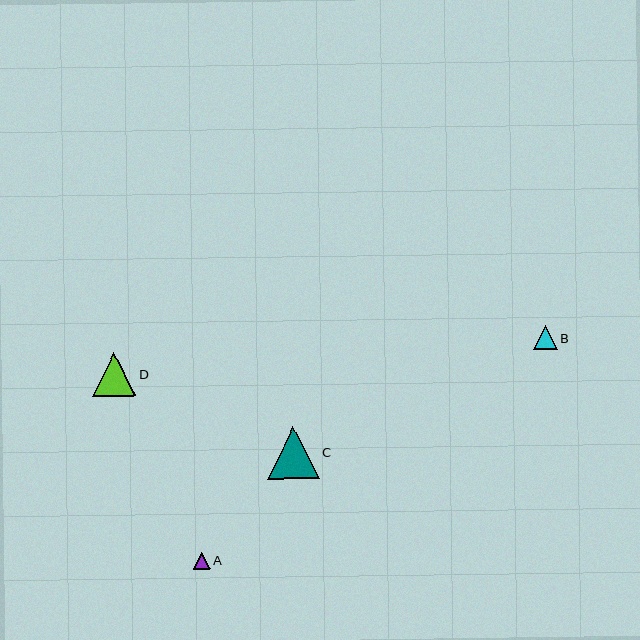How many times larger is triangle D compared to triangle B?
Triangle D is approximately 1.8 times the size of triangle B.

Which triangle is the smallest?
Triangle A is the smallest with a size of approximately 17 pixels.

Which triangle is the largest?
Triangle C is the largest with a size of approximately 52 pixels.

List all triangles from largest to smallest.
From largest to smallest: C, D, B, A.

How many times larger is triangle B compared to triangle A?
Triangle B is approximately 1.4 times the size of triangle A.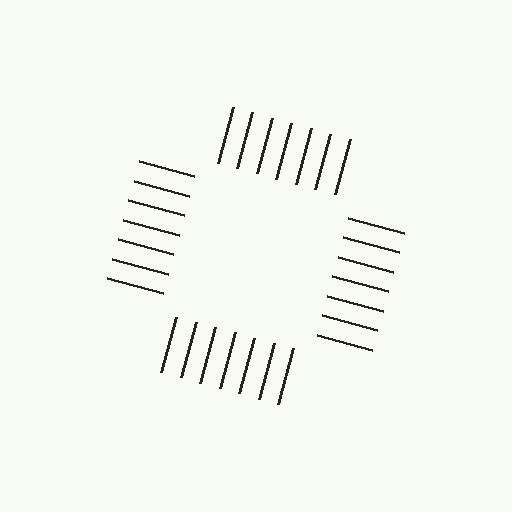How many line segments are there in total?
28 — 7 along each of the 4 edges.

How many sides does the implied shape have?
4 sides — the line-ends trace a square.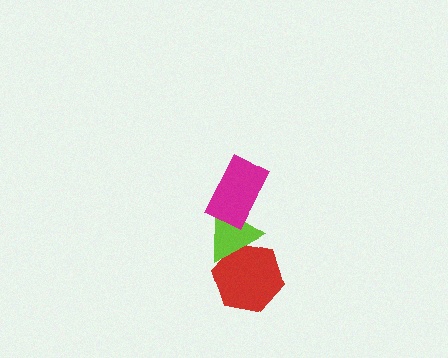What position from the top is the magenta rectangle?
The magenta rectangle is 1st from the top.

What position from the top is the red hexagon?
The red hexagon is 3rd from the top.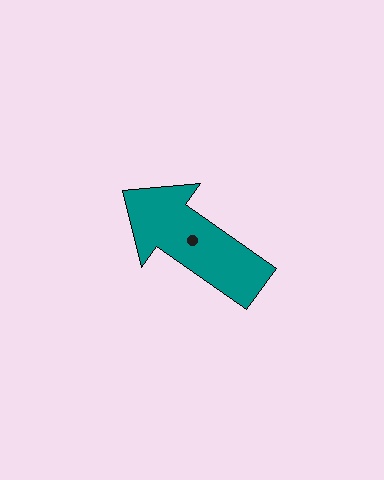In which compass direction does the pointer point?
Northwest.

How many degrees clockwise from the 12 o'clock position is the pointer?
Approximately 305 degrees.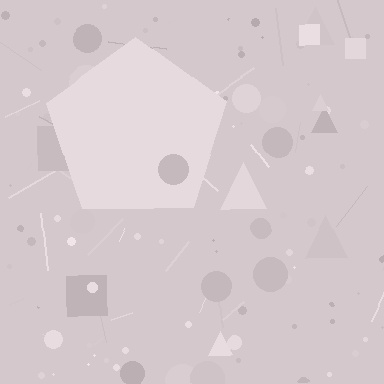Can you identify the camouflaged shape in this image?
The camouflaged shape is a pentagon.